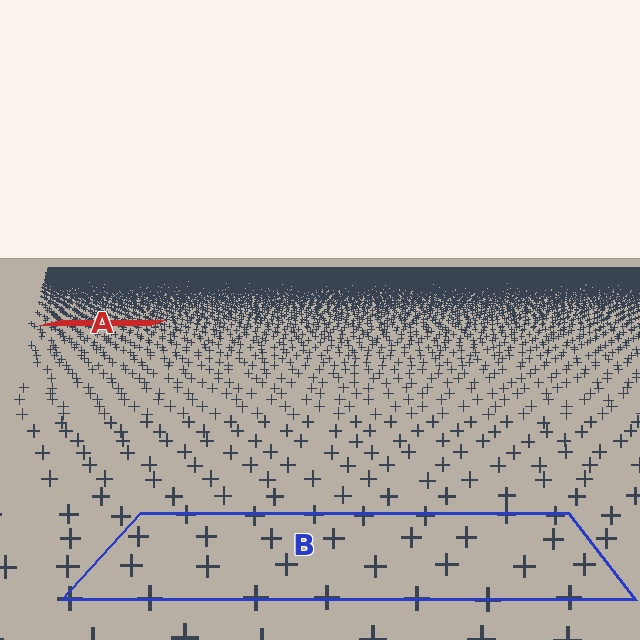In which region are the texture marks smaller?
The texture marks are smaller in region A, because it is farther away.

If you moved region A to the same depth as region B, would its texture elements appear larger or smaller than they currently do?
They would appear larger. At a closer depth, the same texture elements are projected at a bigger on-screen size.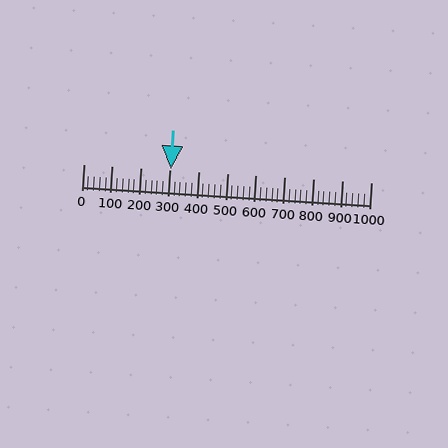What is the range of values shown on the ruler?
The ruler shows values from 0 to 1000.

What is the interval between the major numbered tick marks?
The major tick marks are spaced 100 units apart.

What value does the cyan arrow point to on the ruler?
The cyan arrow points to approximately 304.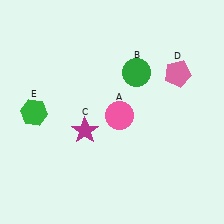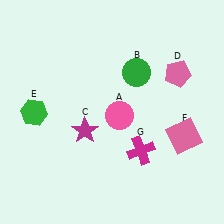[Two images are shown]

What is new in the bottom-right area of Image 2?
A magenta cross (G) was added in the bottom-right area of Image 2.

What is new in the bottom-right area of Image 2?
A pink square (F) was added in the bottom-right area of Image 2.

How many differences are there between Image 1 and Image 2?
There are 2 differences between the two images.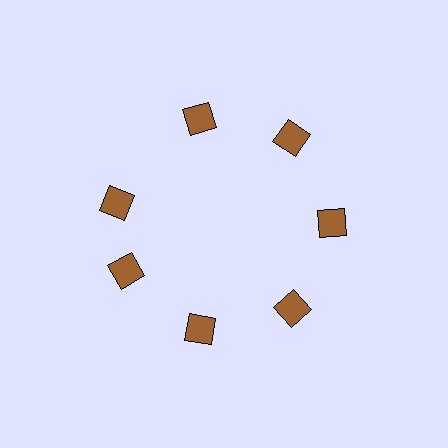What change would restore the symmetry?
The symmetry would be restored by rotating it back into even spacing with its neighbors so that all 7 diamonds sit at equal angles and equal distance from the center.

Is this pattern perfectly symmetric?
No. The 7 brown diamonds are arranged in a ring, but one element near the 10 o'clock position is rotated out of alignment along the ring, breaking the 7-fold rotational symmetry.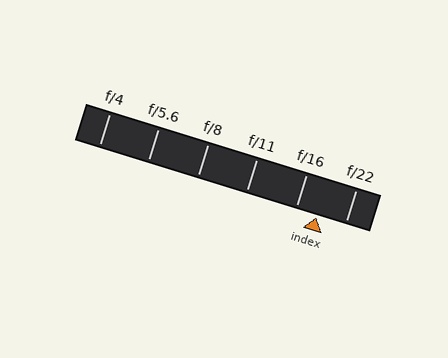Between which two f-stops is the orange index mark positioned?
The index mark is between f/16 and f/22.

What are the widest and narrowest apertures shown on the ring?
The widest aperture shown is f/4 and the narrowest is f/22.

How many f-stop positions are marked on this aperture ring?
There are 6 f-stop positions marked.